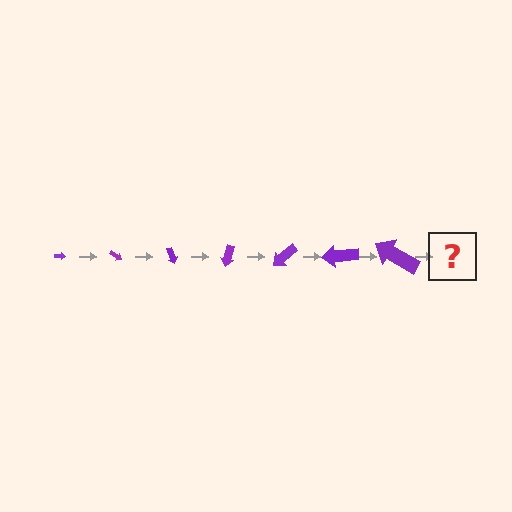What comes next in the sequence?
The next element should be an arrow, larger than the previous one and rotated 245 degrees from the start.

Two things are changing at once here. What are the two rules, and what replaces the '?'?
The two rules are that the arrow grows larger each step and it rotates 35 degrees each step. The '?' should be an arrow, larger than the previous one and rotated 245 degrees from the start.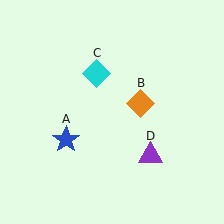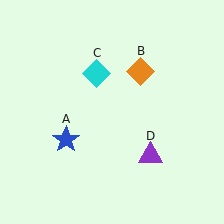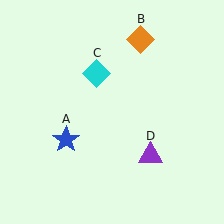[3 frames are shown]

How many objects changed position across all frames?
1 object changed position: orange diamond (object B).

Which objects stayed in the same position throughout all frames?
Blue star (object A) and cyan diamond (object C) and purple triangle (object D) remained stationary.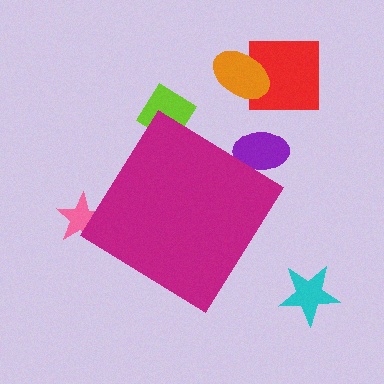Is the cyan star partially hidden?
No, the cyan star is fully visible.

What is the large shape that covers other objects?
A magenta diamond.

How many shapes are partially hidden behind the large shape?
3 shapes are partially hidden.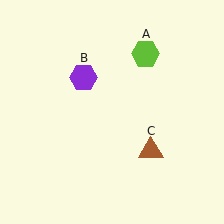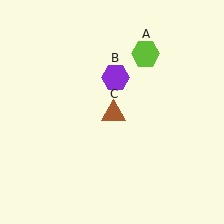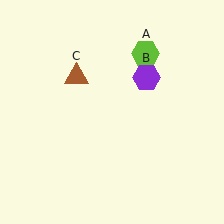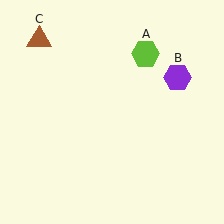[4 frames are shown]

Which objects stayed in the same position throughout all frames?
Lime hexagon (object A) remained stationary.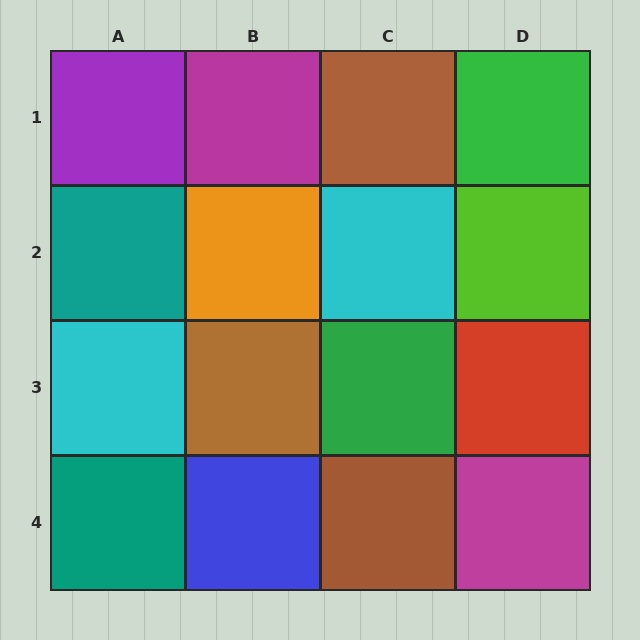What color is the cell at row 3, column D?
Red.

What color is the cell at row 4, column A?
Teal.